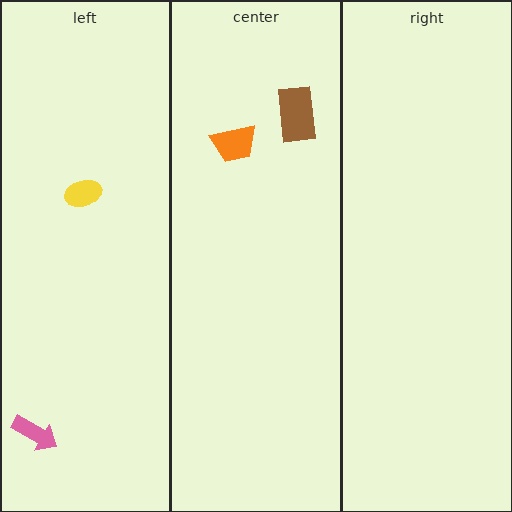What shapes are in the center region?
The brown rectangle, the orange trapezoid.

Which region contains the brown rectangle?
The center region.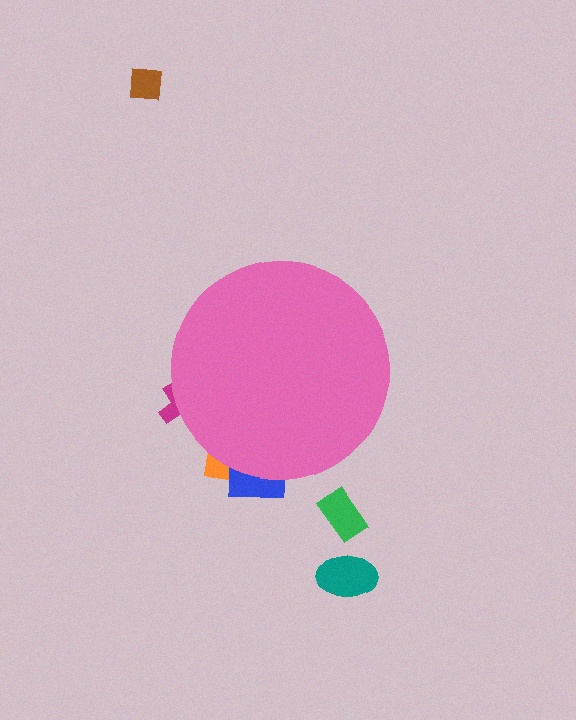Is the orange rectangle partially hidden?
Yes, the orange rectangle is partially hidden behind the pink circle.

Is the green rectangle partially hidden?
No, the green rectangle is fully visible.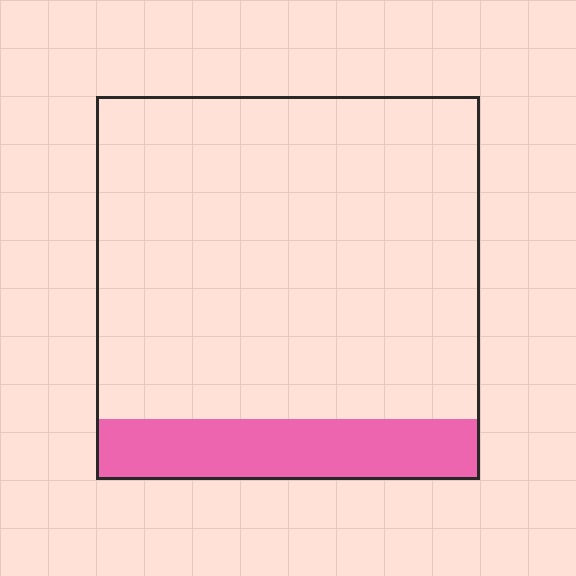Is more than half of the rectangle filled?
No.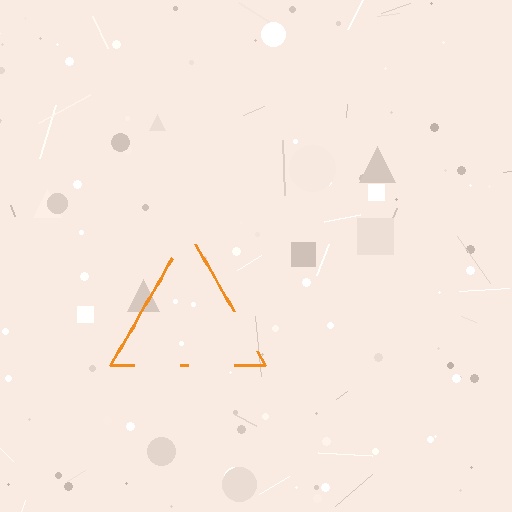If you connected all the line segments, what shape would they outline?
They would outline a triangle.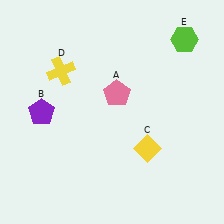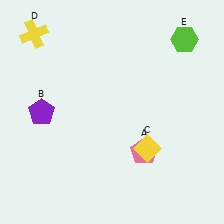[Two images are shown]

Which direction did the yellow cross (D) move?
The yellow cross (D) moved up.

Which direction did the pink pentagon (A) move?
The pink pentagon (A) moved down.